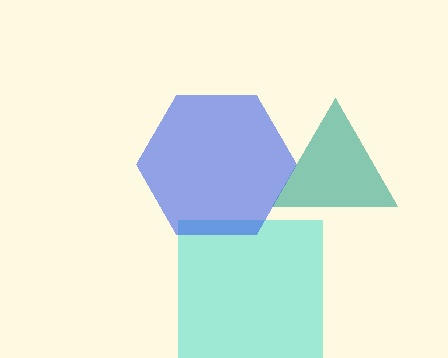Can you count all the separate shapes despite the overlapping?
Yes, there are 3 separate shapes.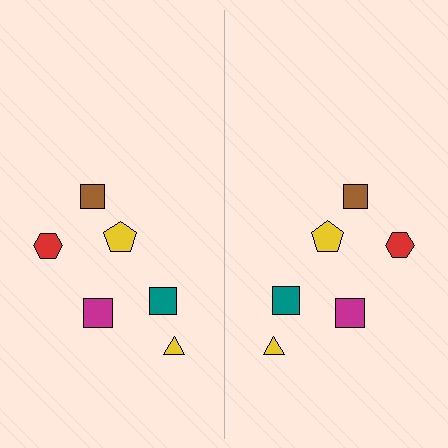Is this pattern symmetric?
Yes, this pattern has bilateral (reflection) symmetry.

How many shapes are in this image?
There are 12 shapes in this image.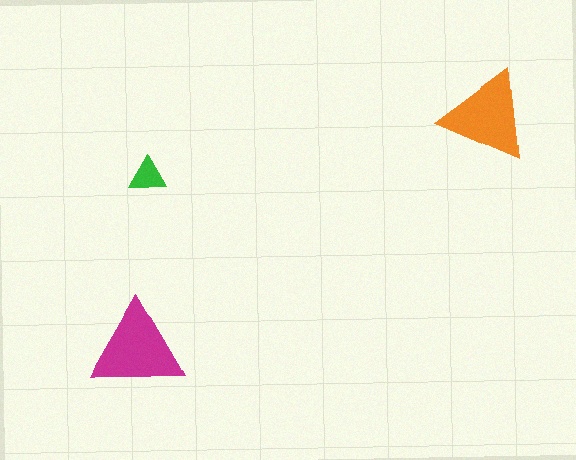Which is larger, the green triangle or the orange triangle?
The orange one.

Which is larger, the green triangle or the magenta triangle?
The magenta one.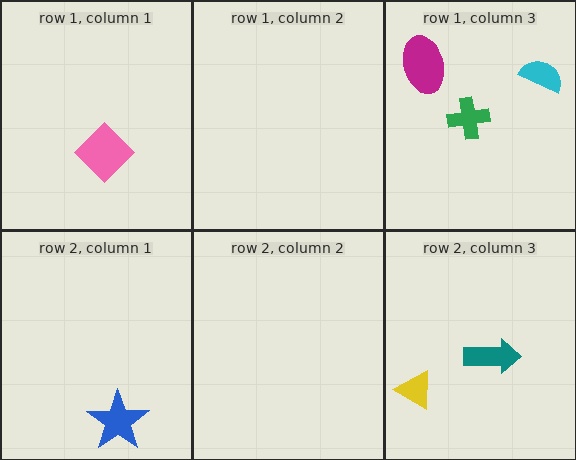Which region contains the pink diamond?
The row 1, column 1 region.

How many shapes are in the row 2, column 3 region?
2.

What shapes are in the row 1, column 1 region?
The pink diamond.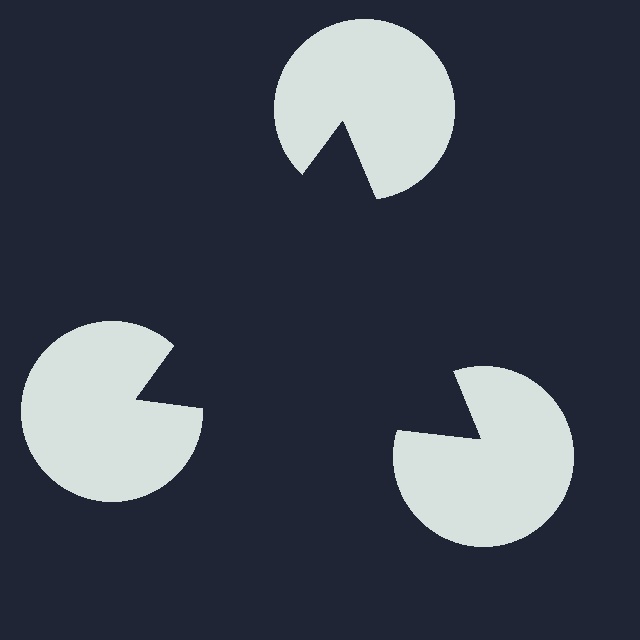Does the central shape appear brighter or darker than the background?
It typically appears slightly darker than the background, even though no actual brightness change is drawn.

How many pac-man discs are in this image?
There are 3 — one at each vertex of the illusory triangle.